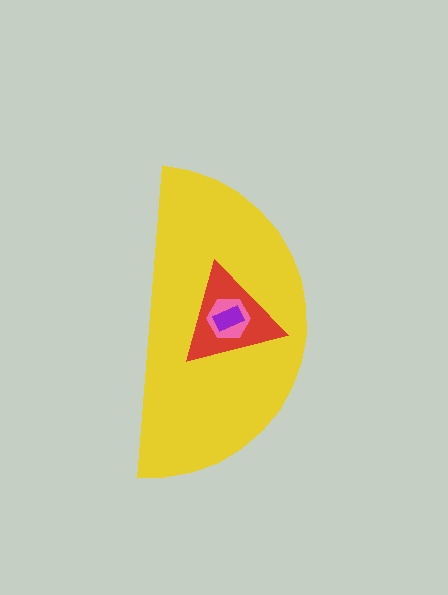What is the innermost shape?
The purple rectangle.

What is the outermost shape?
The yellow semicircle.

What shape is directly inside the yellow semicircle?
The red triangle.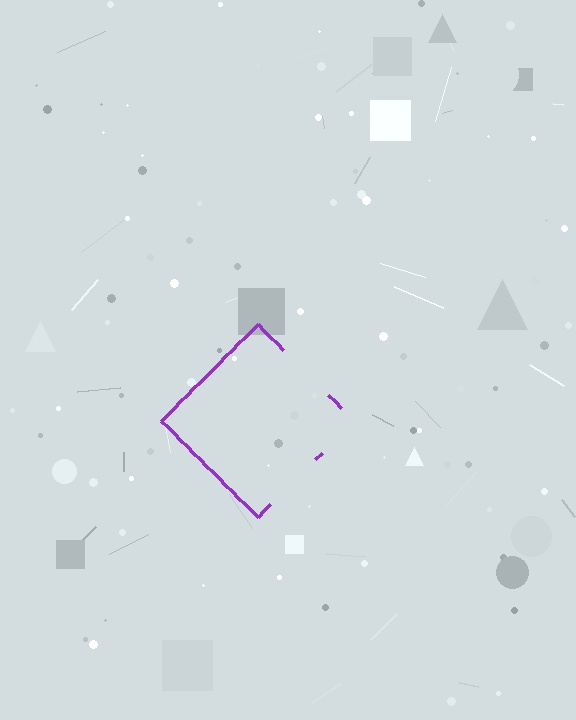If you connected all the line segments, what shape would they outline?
They would outline a diamond.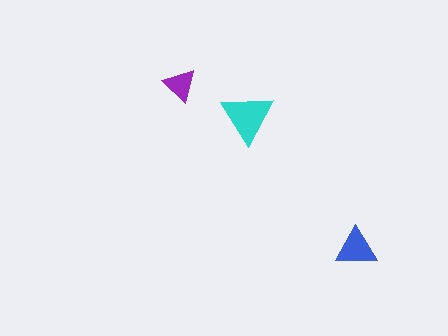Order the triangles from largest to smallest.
the cyan one, the blue one, the purple one.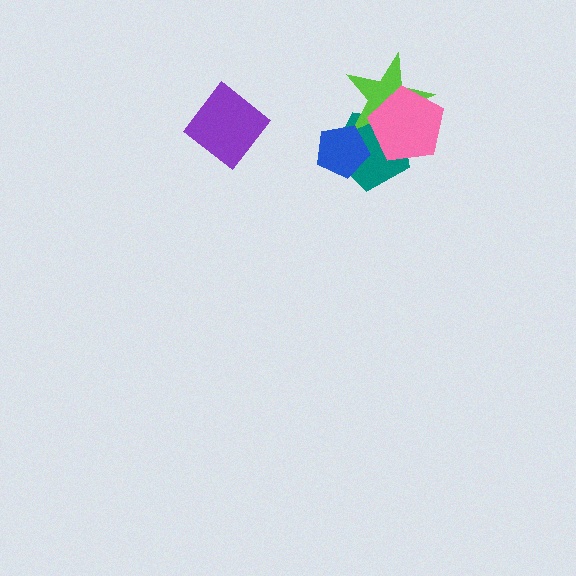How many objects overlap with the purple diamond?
0 objects overlap with the purple diamond.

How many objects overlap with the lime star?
2 objects overlap with the lime star.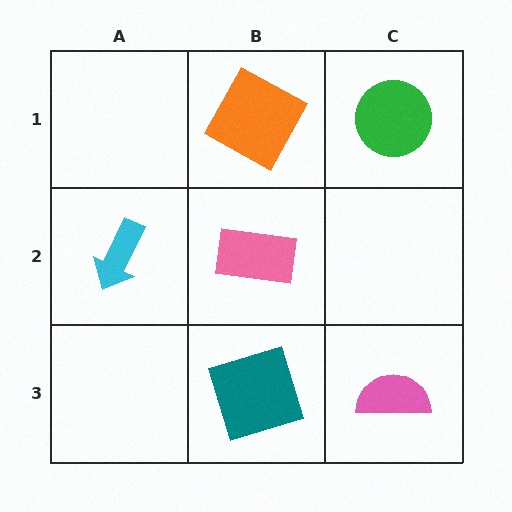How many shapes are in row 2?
2 shapes.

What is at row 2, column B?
A pink rectangle.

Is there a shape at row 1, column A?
No, that cell is empty.